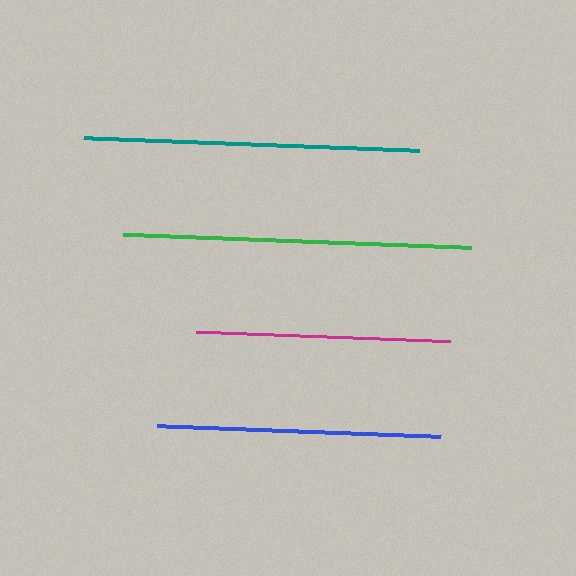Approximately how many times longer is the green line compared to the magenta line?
The green line is approximately 1.4 times the length of the magenta line.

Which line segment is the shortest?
The magenta line is the shortest at approximately 254 pixels.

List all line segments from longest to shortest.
From longest to shortest: green, teal, blue, magenta.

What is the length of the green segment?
The green segment is approximately 347 pixels long.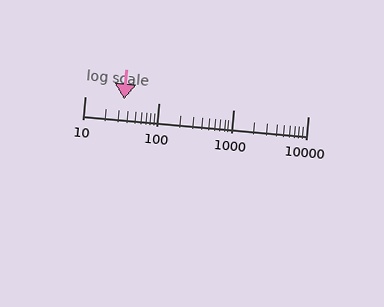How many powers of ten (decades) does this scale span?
The scale spans 3 decades, from 10 to 10000.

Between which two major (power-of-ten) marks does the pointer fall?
The pointer is between 10 and 100.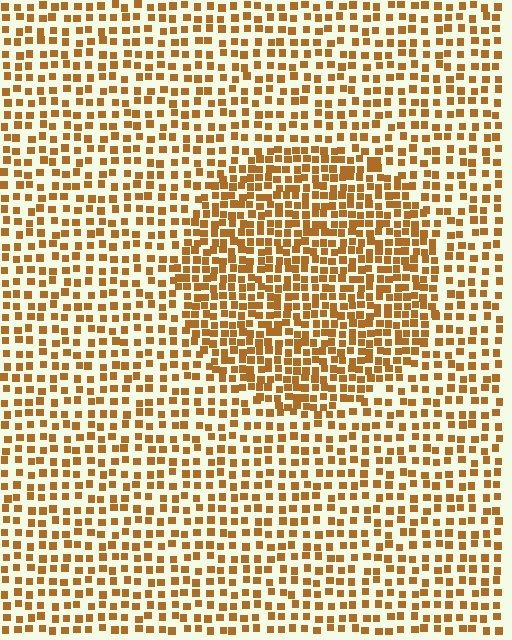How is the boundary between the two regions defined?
The boundary is defined by a change in element density (approximately 1.7x ratio). All elements are the same color, size, and shape.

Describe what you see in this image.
The image contains small brown elements arranged at two different densities. A circle-shaped region is visible where the elements are more densely packed than the surrounding area.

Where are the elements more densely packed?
The elements are more densely packed inside the circle boundary.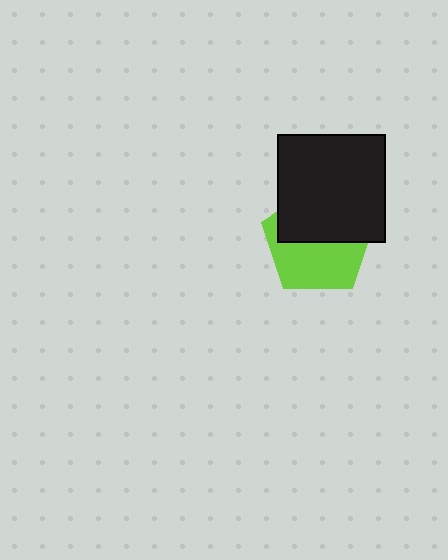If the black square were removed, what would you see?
You would see the complete lime pentagon.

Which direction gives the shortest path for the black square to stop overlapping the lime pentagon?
Moving up gives the shortest separation.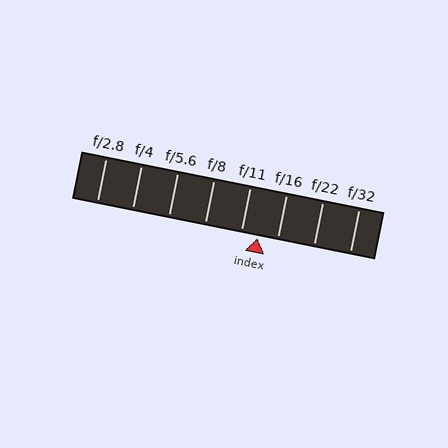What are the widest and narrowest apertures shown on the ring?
The widest aperture shown is f/2.8 and the narrowest is f/32.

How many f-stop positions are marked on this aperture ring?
There are 8 f-stop positions marked.